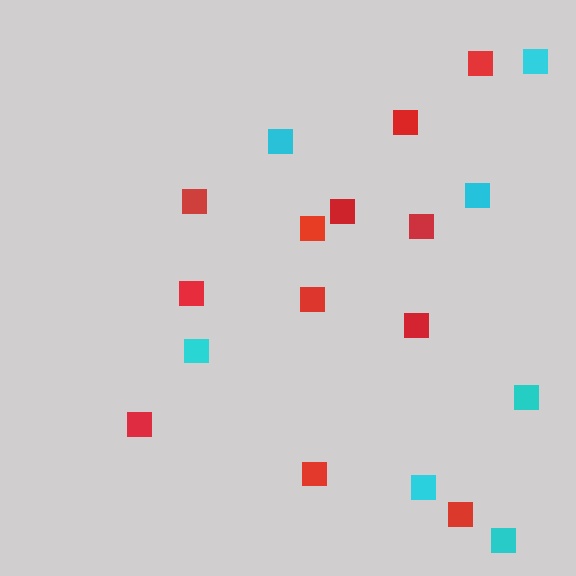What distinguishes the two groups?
There are 2 groups: one group of cyan squares (7) and one group of red squares (12).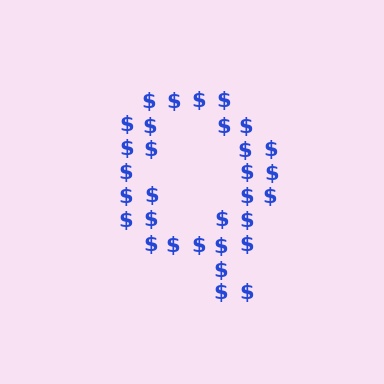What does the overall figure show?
The overall figure shows the letter Q.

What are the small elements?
The small elements are dollar signs.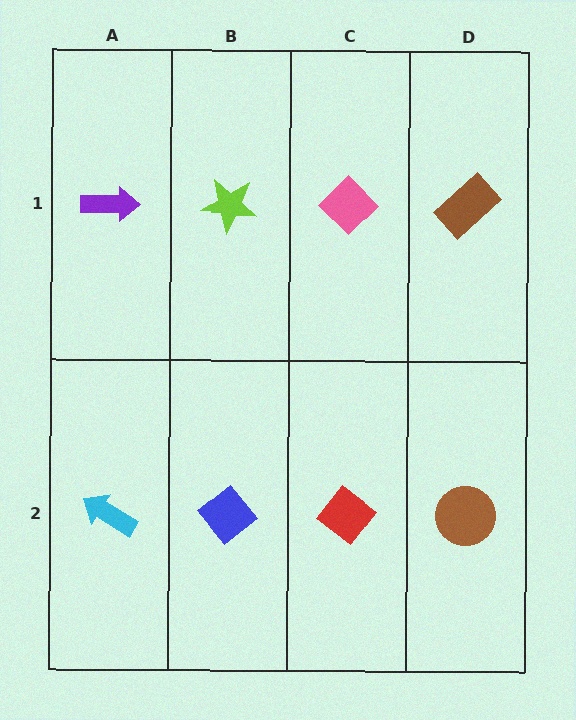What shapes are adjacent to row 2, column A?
A purple arrow (row 1, column A), a blue diamond (row 2, column B).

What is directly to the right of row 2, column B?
A red diamond.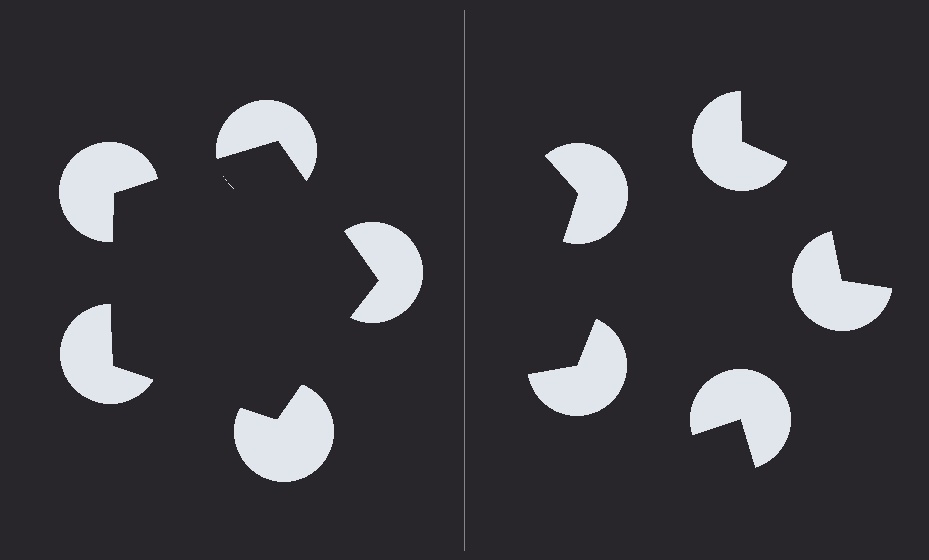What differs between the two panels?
The pac-man discs are positioned identically on both sides; only the wedge orientations differ. On the left they align to a pentagon; on the right they are misaligned.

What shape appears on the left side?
An illusory pentagon.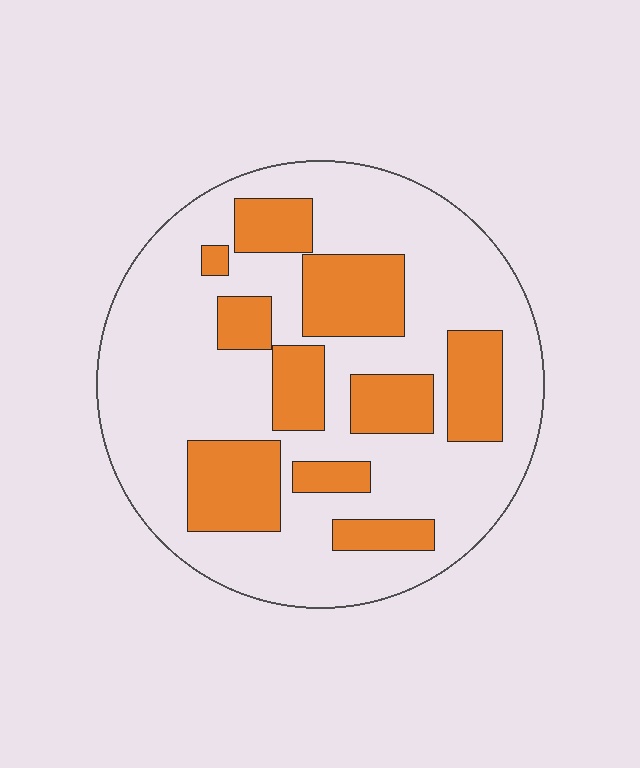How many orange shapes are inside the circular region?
10.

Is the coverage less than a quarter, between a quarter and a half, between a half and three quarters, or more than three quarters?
Between a quarter and a half.